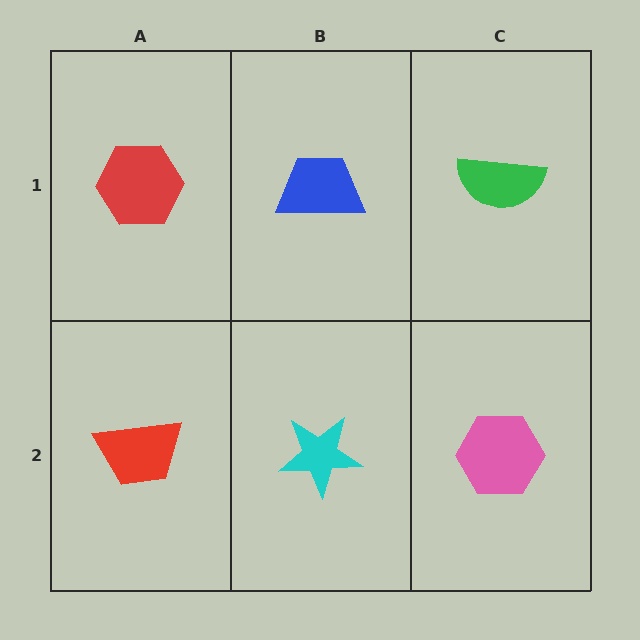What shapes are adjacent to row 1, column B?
A cyan star (row 2, column B), a red hexagon (row 1, column A), a green semicircle (row 1, column C).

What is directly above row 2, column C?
A green semicircle.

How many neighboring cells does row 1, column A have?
2.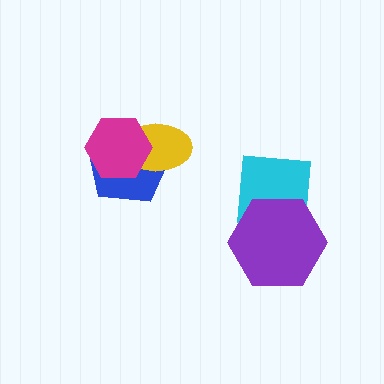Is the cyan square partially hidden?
Yes, it is partially covered by another shape.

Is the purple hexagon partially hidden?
No, no other shape covers it.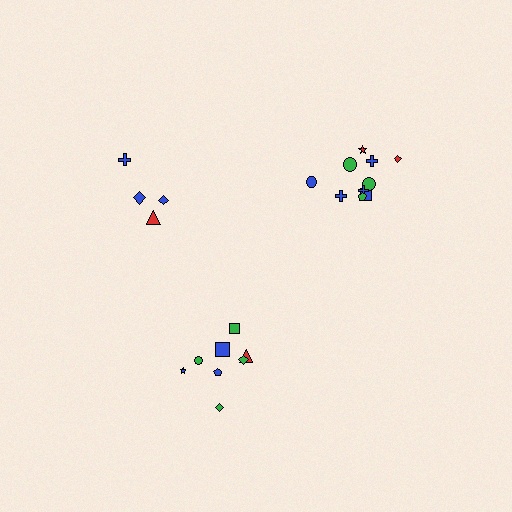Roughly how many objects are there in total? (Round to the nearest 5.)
Roughly 20 objects in total.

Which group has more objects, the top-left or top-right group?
The top-right group.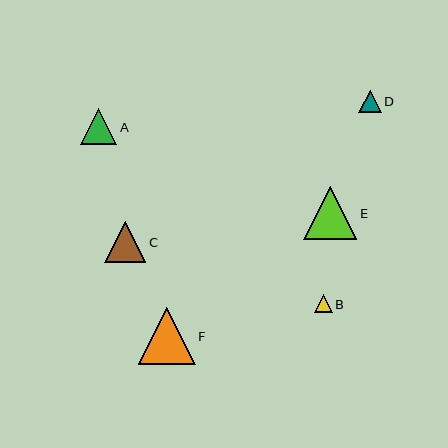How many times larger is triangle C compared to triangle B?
Triangle C is approximately 2.3 times the size of triangle B.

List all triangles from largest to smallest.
From largest to smallest: F, E, C, A, D, B.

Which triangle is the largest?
Triangle F is the largest with a size of approximately 57 pixels.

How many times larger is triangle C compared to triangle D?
Triangle C is approximately 1.9 times the size of triangle D.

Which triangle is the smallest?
Triangle B is the smallest with a size of approximately 18 pixels.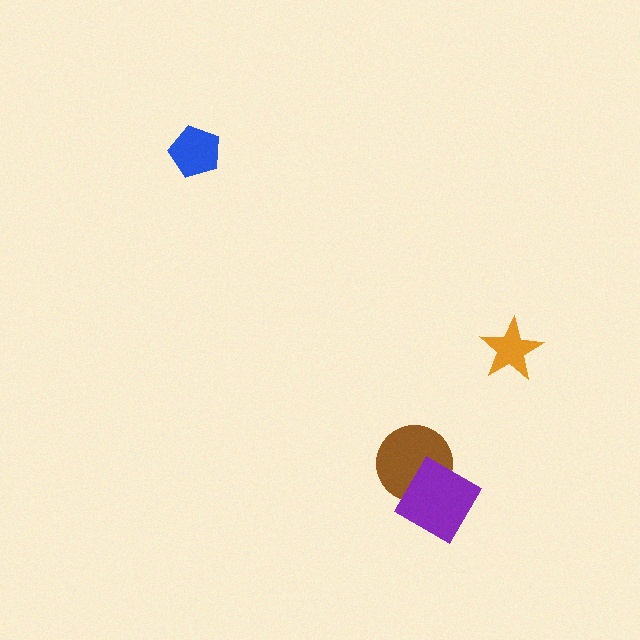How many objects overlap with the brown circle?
1 object overlaps with the brown circle.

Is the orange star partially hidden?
No, no other shape covers it.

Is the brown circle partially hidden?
Yes, it is partially covered by another shape.